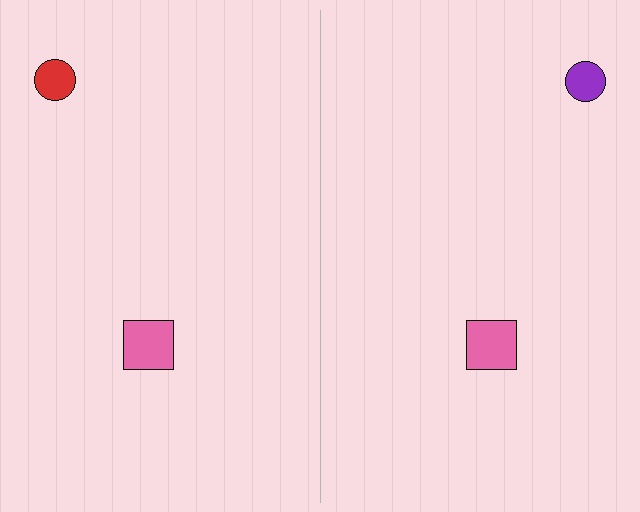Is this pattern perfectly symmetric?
No, the pattern is not perfectly symmetric. The purple circle on the right side breaks the symmetry — its mirror counterpart is red.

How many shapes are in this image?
There are 4 shapes in this image.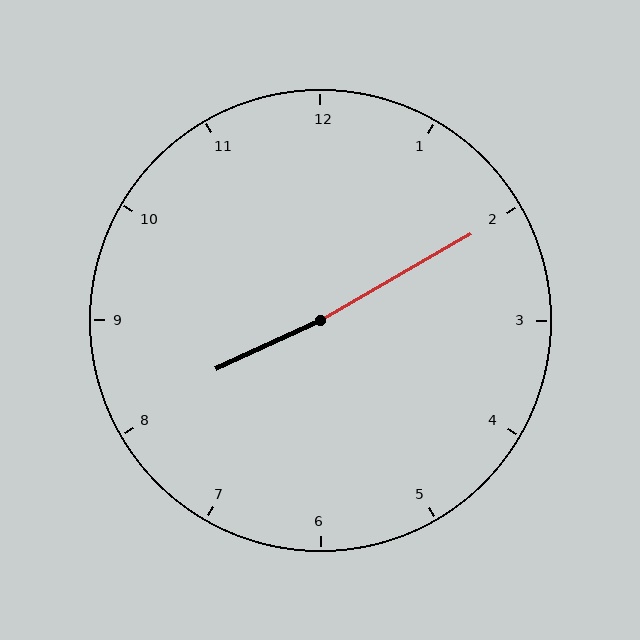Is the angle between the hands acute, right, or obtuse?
It is obtuse.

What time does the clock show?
8:10.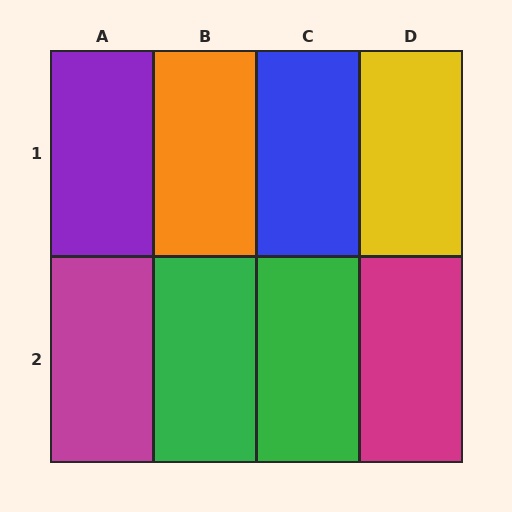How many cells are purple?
1 cell is purple.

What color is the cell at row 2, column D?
Magenta.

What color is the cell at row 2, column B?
Green.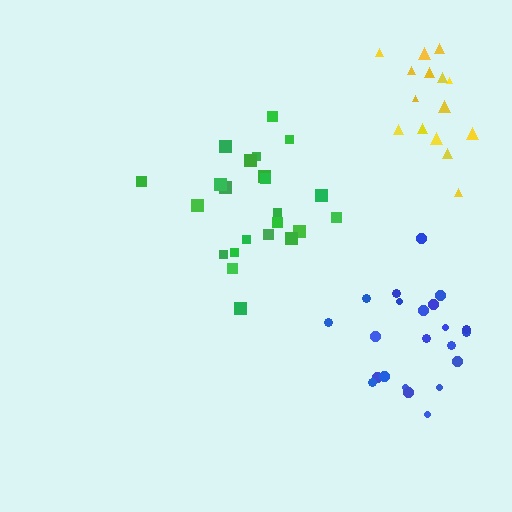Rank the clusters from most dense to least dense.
blue, green, yellow.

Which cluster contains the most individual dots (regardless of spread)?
Green (23).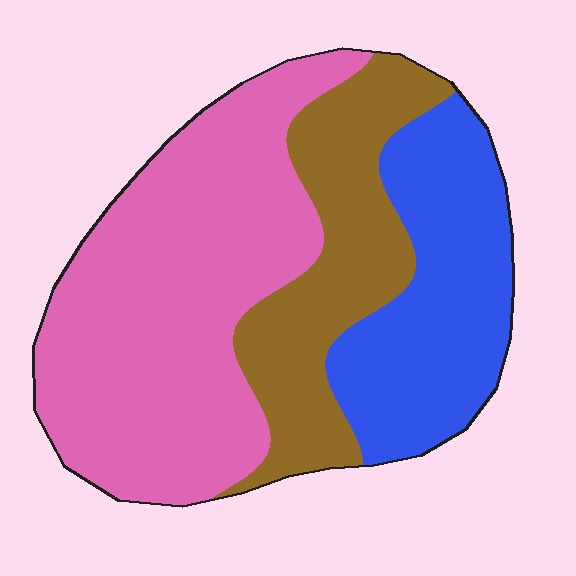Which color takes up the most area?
Pink, at roughly 50%.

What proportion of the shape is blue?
Blue covers around 25% of the shape.